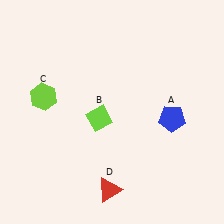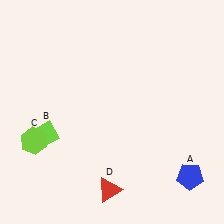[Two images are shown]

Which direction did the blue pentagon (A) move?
The blue pentagon (A) moved down.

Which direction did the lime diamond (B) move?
The lime diamond (B) moved left.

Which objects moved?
The objects that moved are: the blue pentagon (A), the lime diamond (B), the lime hexagon (C).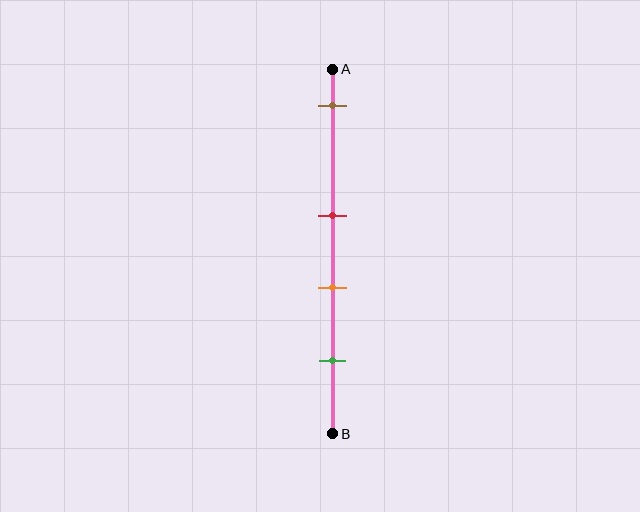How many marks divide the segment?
There are 4 marks dividing the segment.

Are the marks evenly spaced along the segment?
No, the marks are not evenly spaced.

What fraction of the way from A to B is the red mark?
The red mark is approximately 40% (0.4) of the way from A to B.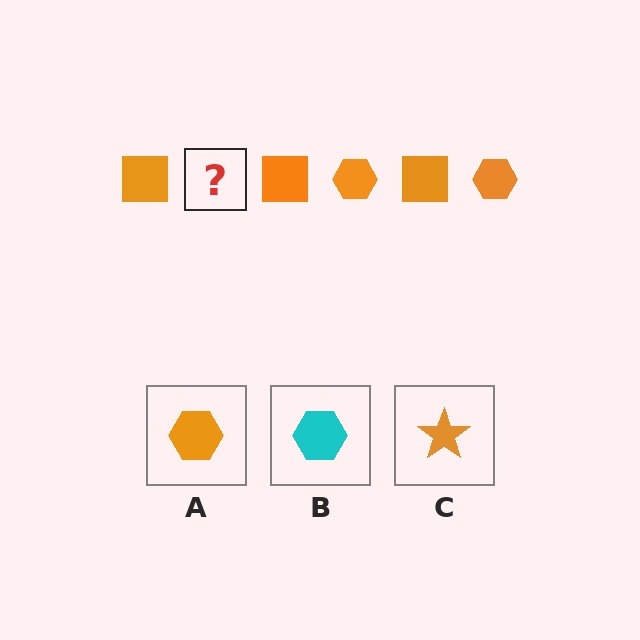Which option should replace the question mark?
Option A.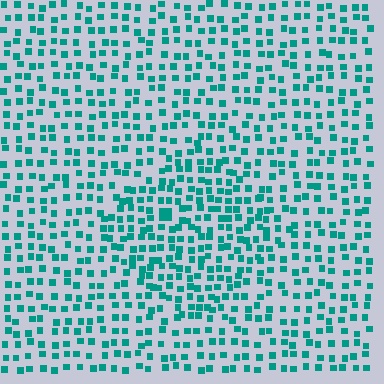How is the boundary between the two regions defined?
The boundary is defined by a change in element density (approximately 1.5x ratio). All elements are the same color, size, and shape.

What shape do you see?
I see a diamond.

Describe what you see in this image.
The image contains small teal elements arranged at two different densities. A diamond-shaped region is visible where the elements are more densely packed than the surrounding area.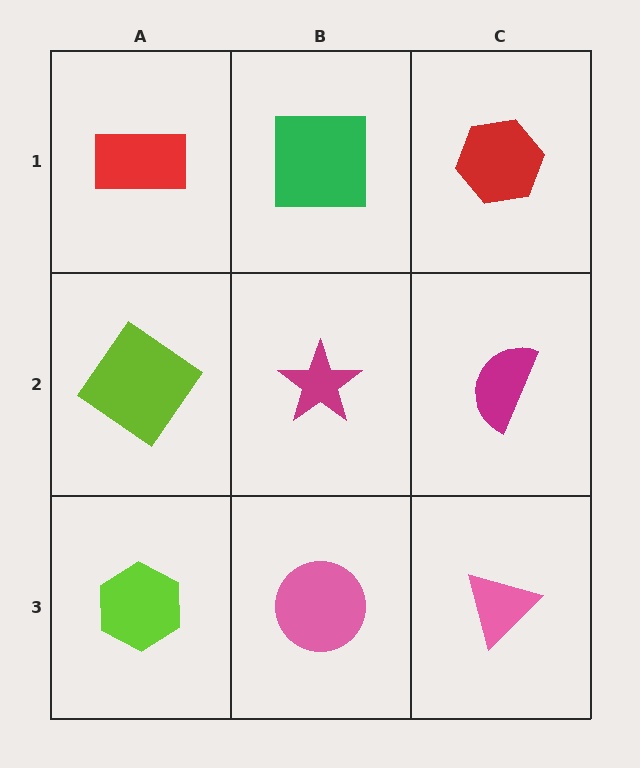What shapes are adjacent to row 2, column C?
A red hexagon (row 1, column C), a pink triangle (row 3, column C), a magenta star (row 2, column B).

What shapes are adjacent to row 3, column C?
A magenta semicircle (row 2, column C), a pink circle (row 3, column B).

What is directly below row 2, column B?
A pink circle.